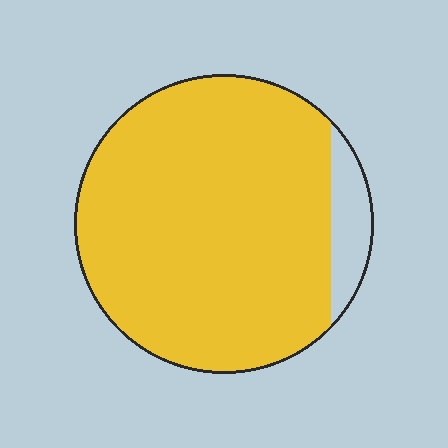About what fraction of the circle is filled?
About nine tenths (9/10).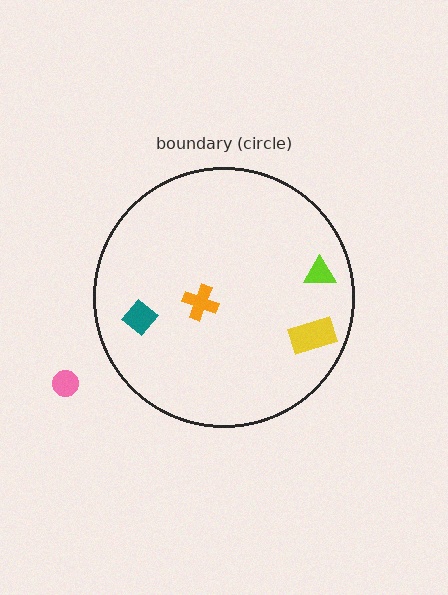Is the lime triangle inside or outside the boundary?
Inside.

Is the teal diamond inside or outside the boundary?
Inside.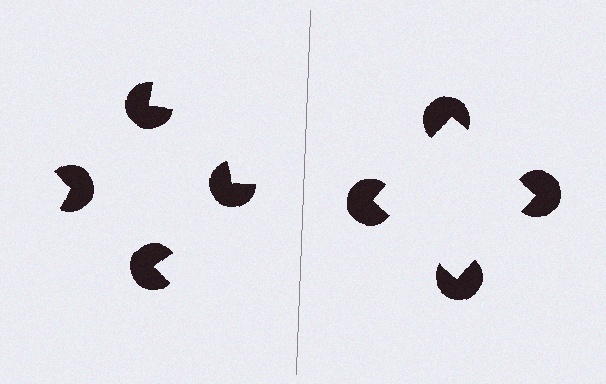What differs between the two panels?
The pac-man discs are positioned identically on both sides; only the wedge orientations differ. On the right they align to a square; on the left they are misaligned.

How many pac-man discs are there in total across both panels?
8 — 4 on each side.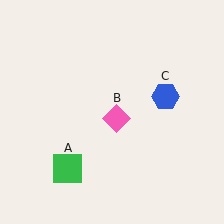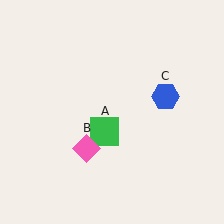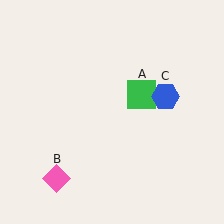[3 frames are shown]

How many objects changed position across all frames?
2 objects changed position: green square (object A), pink diamond (object B).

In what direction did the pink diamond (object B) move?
The pink diamond (object B) moved down and to the left.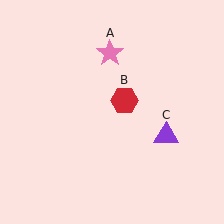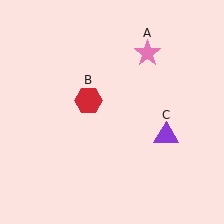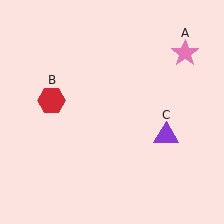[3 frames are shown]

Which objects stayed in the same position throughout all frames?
Purple triangle (object C) remained stationary.